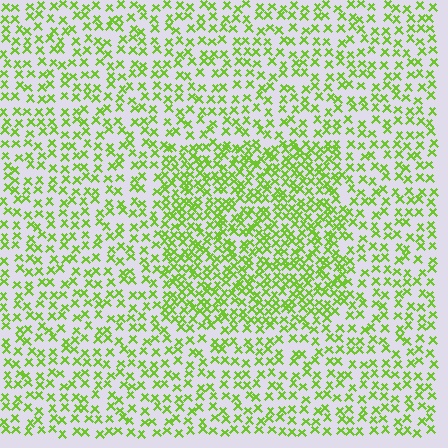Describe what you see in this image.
The image contains small lime elements arranged at two different densities. A rectangle-shaped region is visible where the elements are more densely packed than the surrounding area.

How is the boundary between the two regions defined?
The boundary is defined by a change in element density (approximately 1.8x ratio). All elements are the same color, size, and shape.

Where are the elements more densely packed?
The elements are more densely packed inside the rectangle boundary.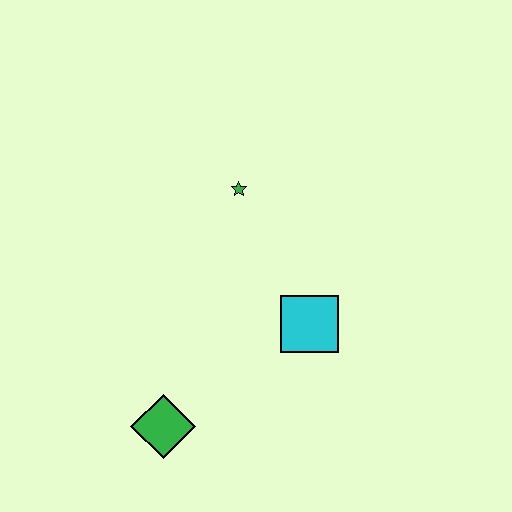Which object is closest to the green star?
The cyan square is closest to the green star.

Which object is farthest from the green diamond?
The green star is farthest from the green diamond.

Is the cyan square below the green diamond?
No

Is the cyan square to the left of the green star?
No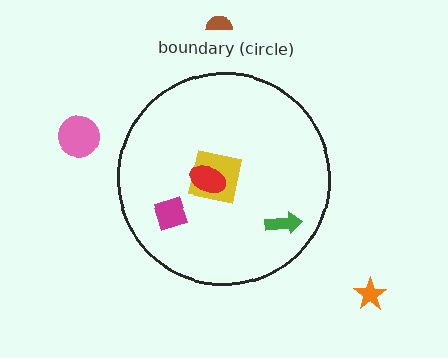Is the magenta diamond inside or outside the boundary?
Inside.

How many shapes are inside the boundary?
4 inside, 3 outside.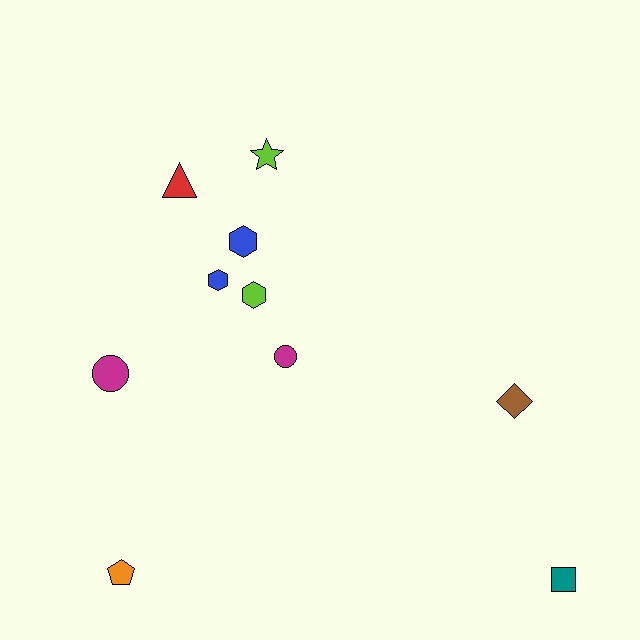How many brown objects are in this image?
There is 1 brown object.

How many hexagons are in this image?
There are 3 hexagons.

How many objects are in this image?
There are 10 objects.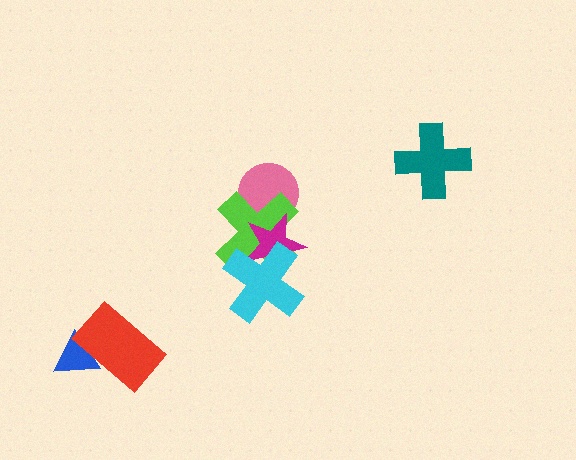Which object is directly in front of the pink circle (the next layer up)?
The lime cross is directly in front of the pink circle.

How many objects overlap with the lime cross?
3 objects overlap with the lime cross.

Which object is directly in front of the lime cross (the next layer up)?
The magenta star is directly in front of the lime cross.